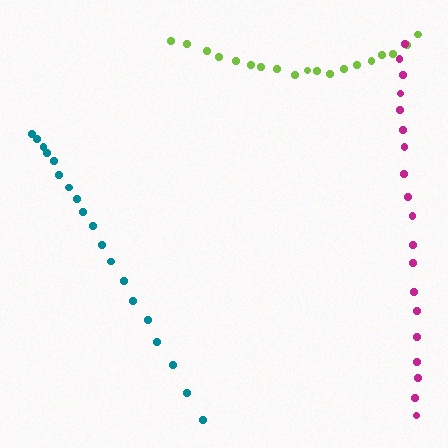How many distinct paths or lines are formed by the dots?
There are 3 distinct paths.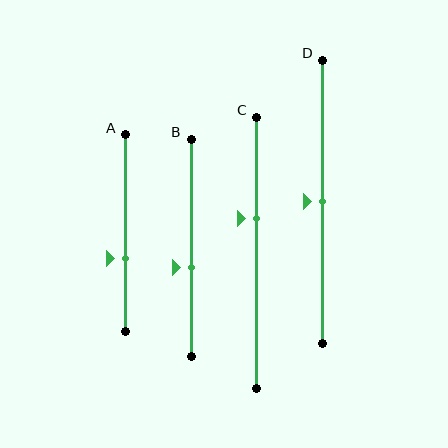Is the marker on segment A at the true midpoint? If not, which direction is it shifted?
No, the marker on segment A is shifted downward by about 13% of the segment length.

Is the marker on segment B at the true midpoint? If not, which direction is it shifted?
No, the marker on segment B is shifted downward by about 9% of the segment length.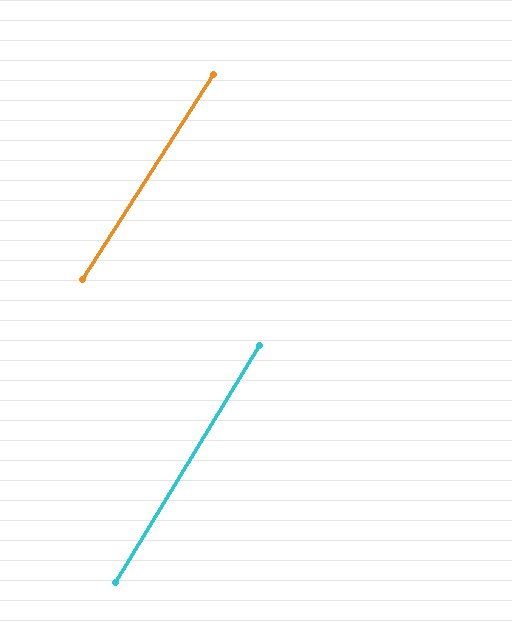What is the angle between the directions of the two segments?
Approximately 1 degree.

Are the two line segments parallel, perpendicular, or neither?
Parallel — their directions differ by only 1.4°.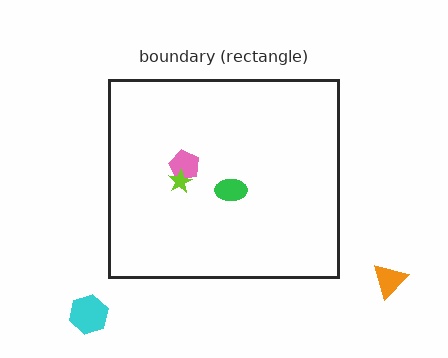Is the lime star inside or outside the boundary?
Inside.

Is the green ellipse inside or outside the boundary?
Inside.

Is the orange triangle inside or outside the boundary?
Outside.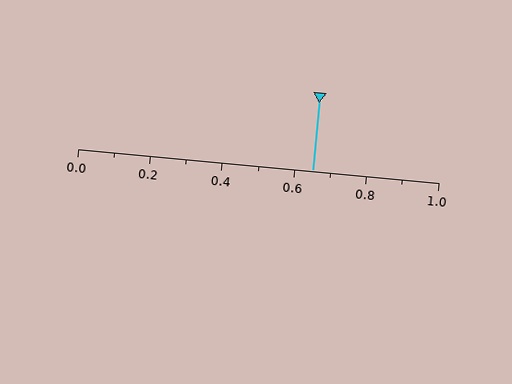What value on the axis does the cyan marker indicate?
The marker indicates approximately 0.65.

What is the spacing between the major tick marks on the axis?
The major ticks are spaced 0.2 apart.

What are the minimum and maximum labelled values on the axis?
The axis runs from 0.0 to 1.0.